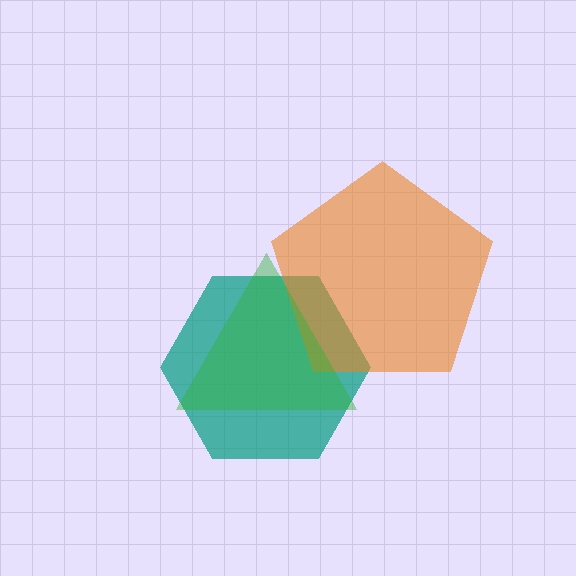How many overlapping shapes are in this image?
There are 3 overlapping shapes in the image.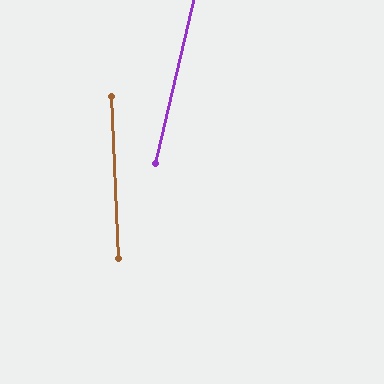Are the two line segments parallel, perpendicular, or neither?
Neither parallel nor perpendicular — they differ by about 15°.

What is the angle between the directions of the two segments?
Approximately 15 degrees.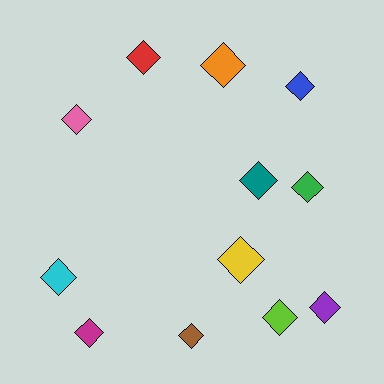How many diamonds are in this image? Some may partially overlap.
There are 12 diamonds.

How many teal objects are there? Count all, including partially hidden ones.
There is 1 teal object.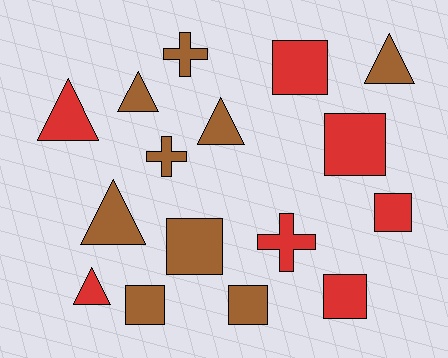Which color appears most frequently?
Brown, with 9 objects.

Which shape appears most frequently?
Square, with 7 objects.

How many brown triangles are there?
There are 4 brown triangles.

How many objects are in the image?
There are 16 objects.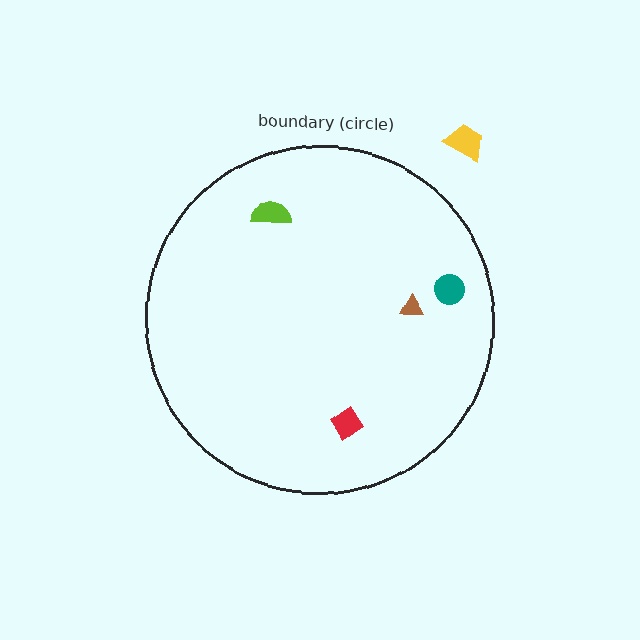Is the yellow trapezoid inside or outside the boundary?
Outside.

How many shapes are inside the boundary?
4 inside, 1 outside.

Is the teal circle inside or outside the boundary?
Inside.